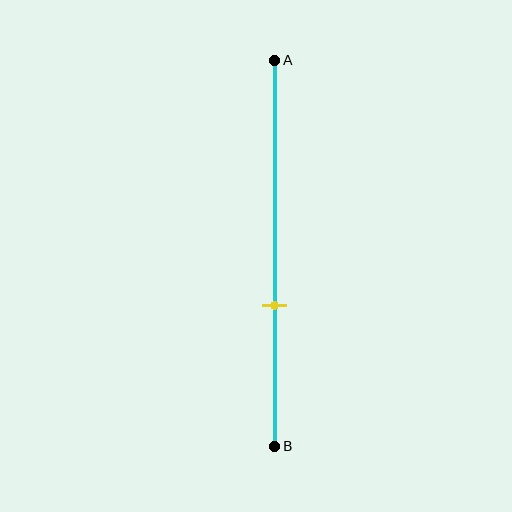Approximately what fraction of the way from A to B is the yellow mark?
The yellow mark is approximately 65% of the way from A to B.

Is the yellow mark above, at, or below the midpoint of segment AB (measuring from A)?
The yellow mark is below the midpoint of segment AB.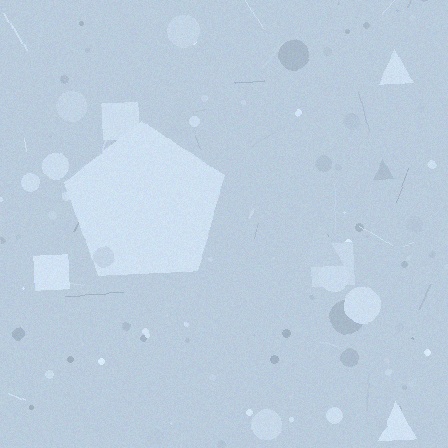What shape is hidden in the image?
A pentagon is hidden in the image.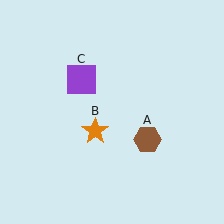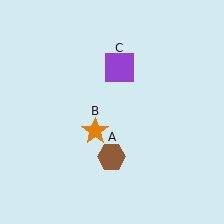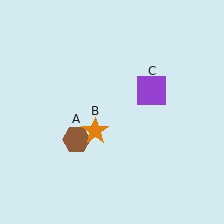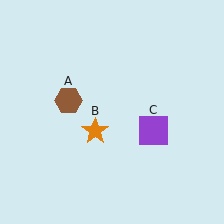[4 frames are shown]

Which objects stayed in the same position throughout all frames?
Orange star (object B) remained stationary.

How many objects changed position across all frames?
2 objects changed position: brown hexagon (object A), purple square (object C).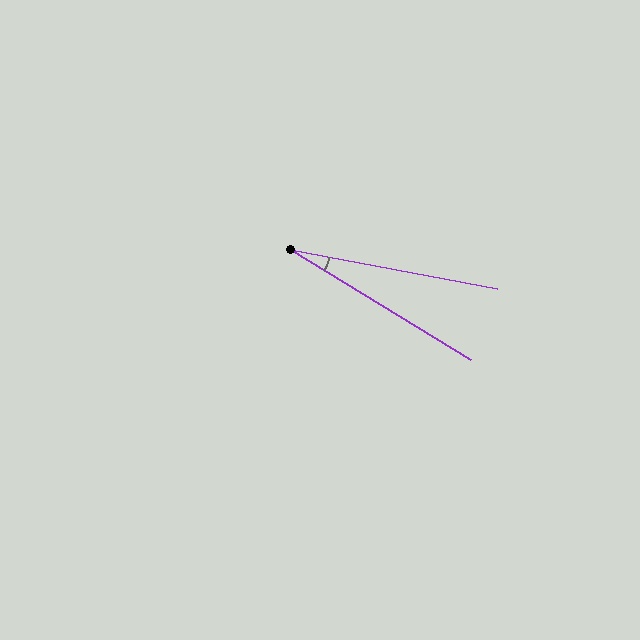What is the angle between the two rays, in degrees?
Approximately 21 degrees.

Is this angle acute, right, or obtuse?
It is acute.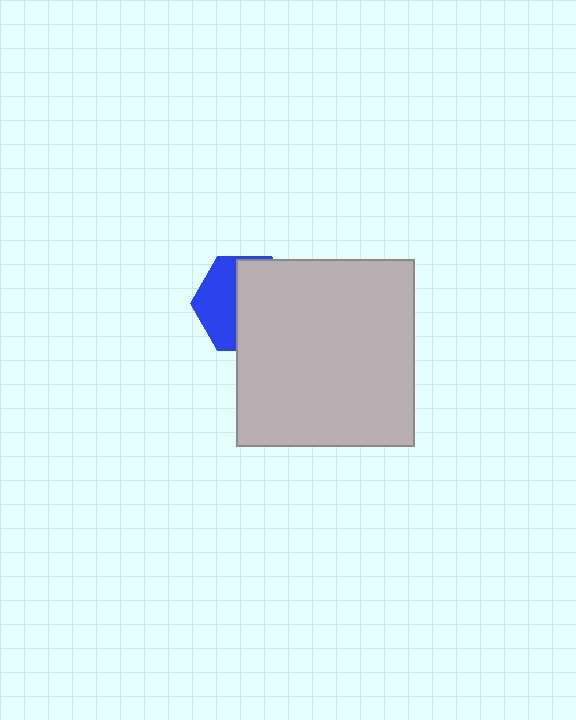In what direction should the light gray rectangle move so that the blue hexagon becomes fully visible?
The light gray rectangle should move right. That is the shortest direction to clear the overlap and leave the blue hexagon fully visible.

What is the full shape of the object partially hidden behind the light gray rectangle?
The partially hidden object is a blue hexagon.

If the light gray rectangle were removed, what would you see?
You would see the complete blue hexagon.